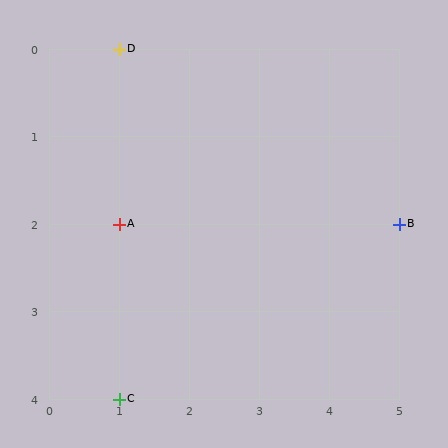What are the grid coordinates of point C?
Point C is at grid coordinates (1, 4).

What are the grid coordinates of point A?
Point A is at grid coordinates (1, 2).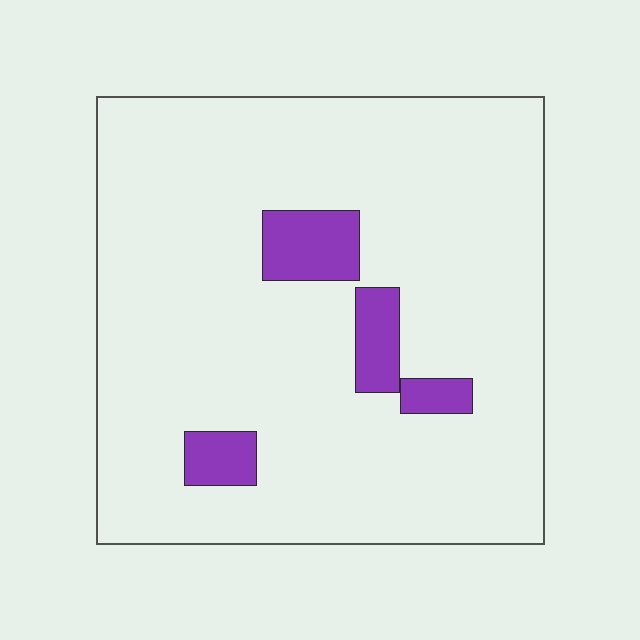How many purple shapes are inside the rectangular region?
4.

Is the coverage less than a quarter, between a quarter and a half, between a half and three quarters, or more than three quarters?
Less than a quarter.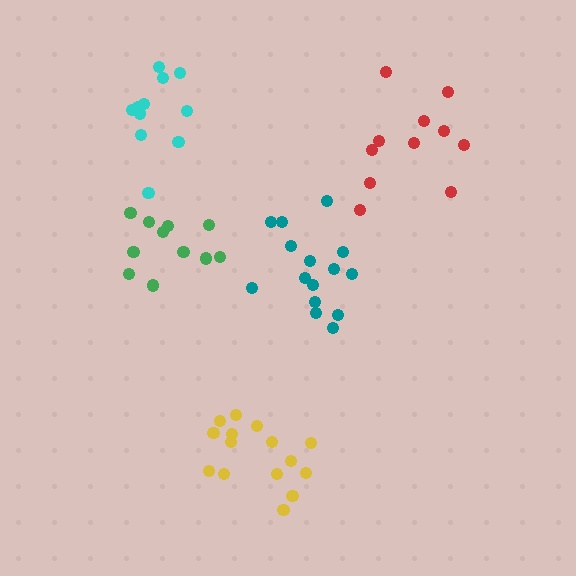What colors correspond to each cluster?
The clusters are colored: teal, cyan, yellow, green, red.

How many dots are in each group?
Group 1: 15 dots, Group 2: 11 dots, Group 3: 15 dots, Group 4: 11 dots, Group 5: 11 dots (63 total).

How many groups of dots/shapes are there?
There are 5 groups.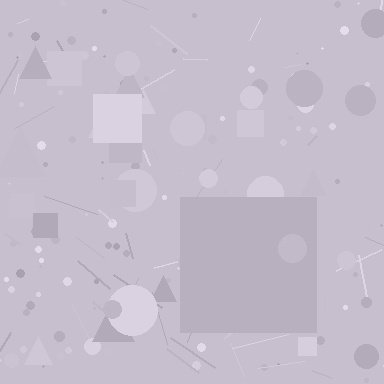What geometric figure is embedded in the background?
A square is embedded in the background.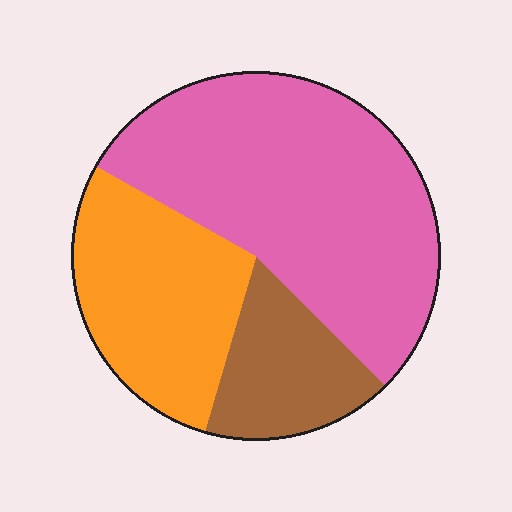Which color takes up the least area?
Brown, at roughly 15%.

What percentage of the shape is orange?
Orange takes up about one quarter (1/4) of the shape.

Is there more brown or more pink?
Pink.